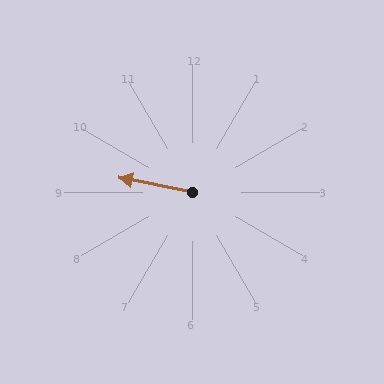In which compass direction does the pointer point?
West.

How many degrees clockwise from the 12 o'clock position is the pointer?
Approximately 282 degrees.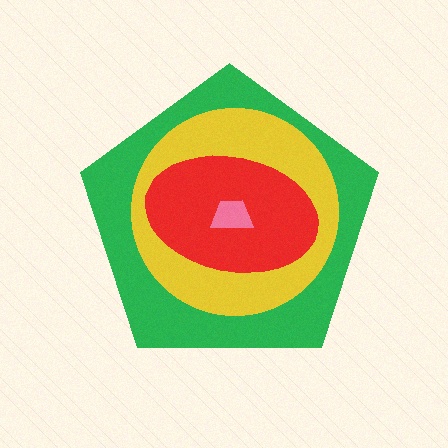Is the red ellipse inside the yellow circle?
Yes.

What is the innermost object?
The pink trapezoid.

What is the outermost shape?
The green pentagon.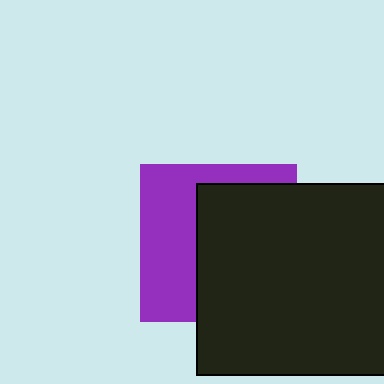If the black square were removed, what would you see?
You would see the complete purple square.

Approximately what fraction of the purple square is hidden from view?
Roughly 56% of the purple square is hidden behind the black square.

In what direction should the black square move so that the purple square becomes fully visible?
The black square should move right. That is the shortest direction to clear the overlap and leave the purple square fully visible.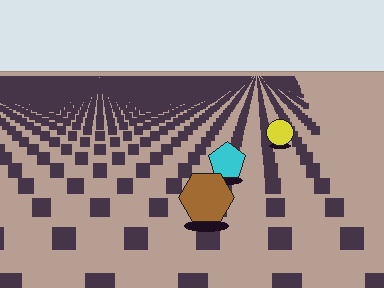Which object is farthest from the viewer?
The yellow circle is farthest from the viewer. It appears smaller and the ground texture around it is denser.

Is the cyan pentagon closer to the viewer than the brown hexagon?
No. The brown hexagon is closer — you can tell from the texture gradient: the ground texture is coarser near it.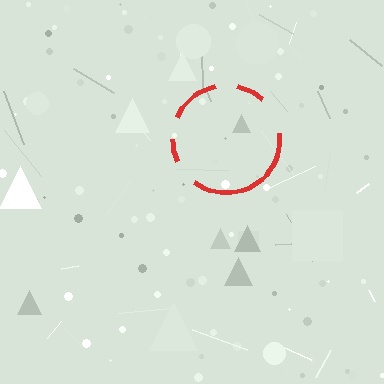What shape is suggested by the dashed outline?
The dashed outline suggests a circle.